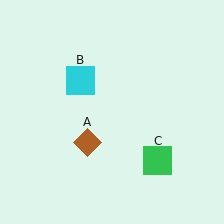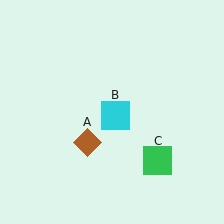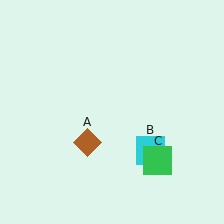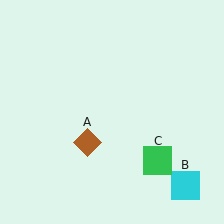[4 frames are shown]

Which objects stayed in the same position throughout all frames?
Brown diamond (object A) and green square (object C) remained stationary.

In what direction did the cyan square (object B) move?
The cyan square (object B) moved down and to the right.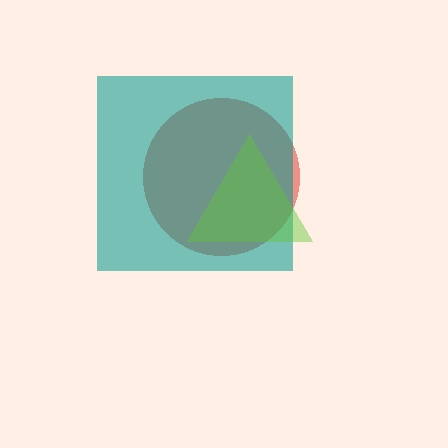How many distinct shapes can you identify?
There are 3 distinct shapes: a red circle, a teal square, a lime triangle.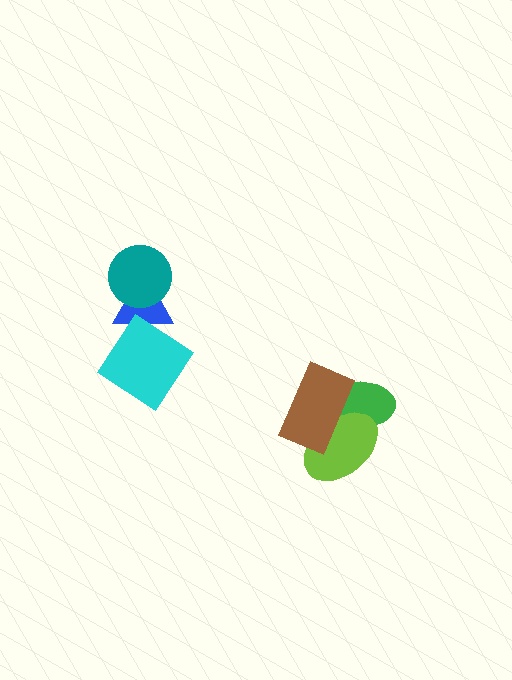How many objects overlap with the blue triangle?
2 objects overlap with the blue triangle.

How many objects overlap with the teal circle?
1 object overlaps with the teal circle.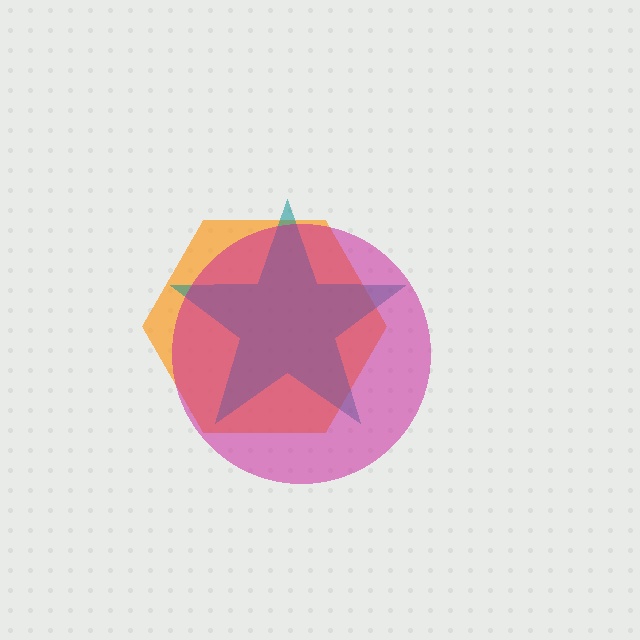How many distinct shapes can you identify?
There are 3 distinct shapes: an orange hexagon, a teal star, a magenta circle.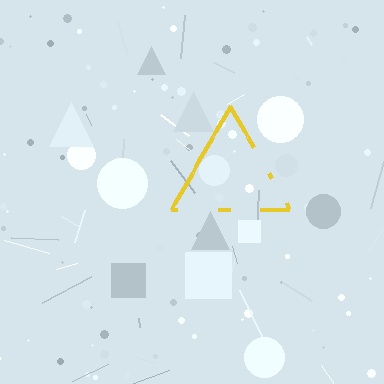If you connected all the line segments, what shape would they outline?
They would outline a triangle.